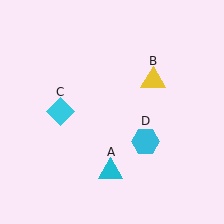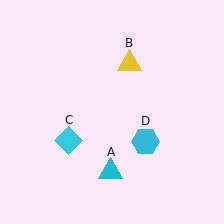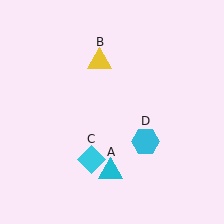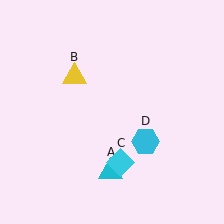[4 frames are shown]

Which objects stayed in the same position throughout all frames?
Cyan triangle (object A) and cyan hexagon (object D) remained stationary.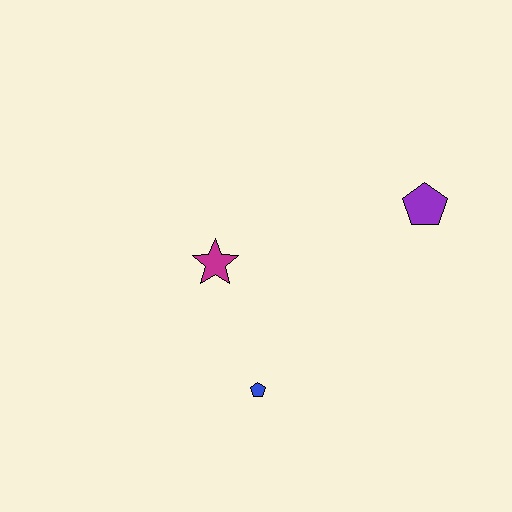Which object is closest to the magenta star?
The blue pentagon is closest to the magenta star.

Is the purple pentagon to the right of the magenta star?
Yes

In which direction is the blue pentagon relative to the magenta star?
The blue pentagon is below the magenta star.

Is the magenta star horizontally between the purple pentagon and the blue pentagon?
No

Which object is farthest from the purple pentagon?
The blue pentagon is farthest from the purple pentagon.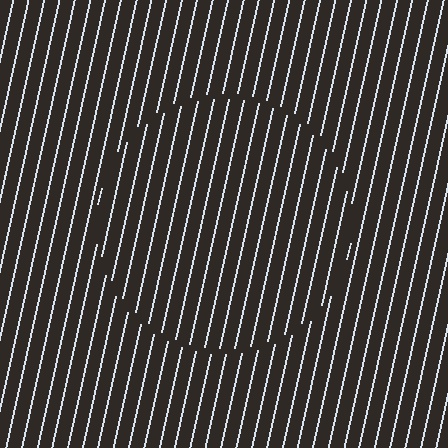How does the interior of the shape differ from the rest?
The interior of the shape contains the same grating, shifted by half a period — the contour is defined by the phase discontinuity where line-ends from the inner and outer gratings abut.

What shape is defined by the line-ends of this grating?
An illusory circle. The interior of the shape contains the same grating, shifted by half a period — the contour is defined by the phase discontinuity where line-ends from the inner and outer gratings abut.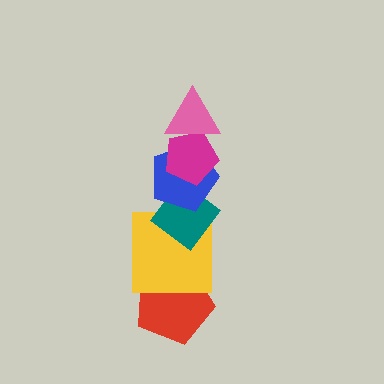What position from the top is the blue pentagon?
The blue pentagon is 3rd from the top.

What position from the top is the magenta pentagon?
The magenta pentagon is 2nd from the top.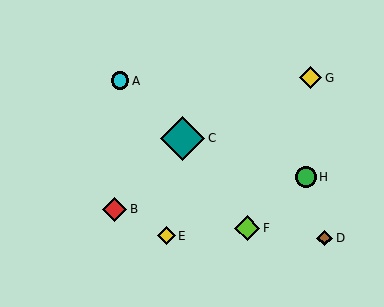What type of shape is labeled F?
Shape F is a lime diamond.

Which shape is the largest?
The teal diamond (labeled C) is the largest.